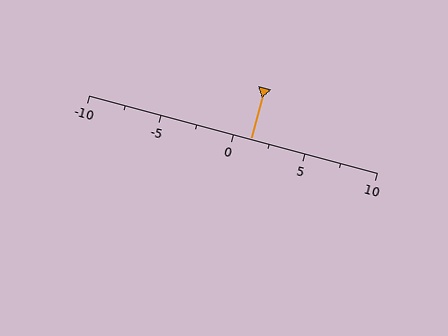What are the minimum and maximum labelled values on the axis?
The axis runs from -10 to 10.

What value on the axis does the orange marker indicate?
The marker indicates approximately 1.2.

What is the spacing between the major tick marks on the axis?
The major ticks are spaced 5 apart.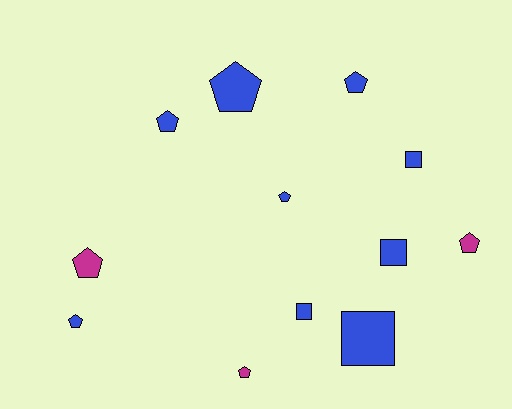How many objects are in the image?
There are 12 objects.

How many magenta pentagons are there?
There are 3 magenta pentagons.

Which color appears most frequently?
Blue, with 9 objects.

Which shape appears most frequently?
Pentagon, with 8 objects.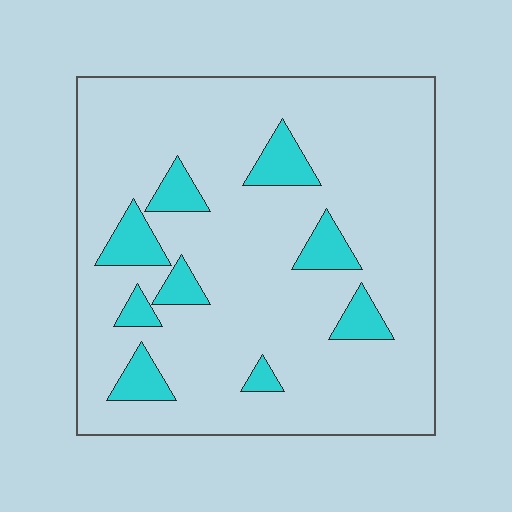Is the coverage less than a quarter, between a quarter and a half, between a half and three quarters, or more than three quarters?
Less than a quarter.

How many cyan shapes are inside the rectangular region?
9.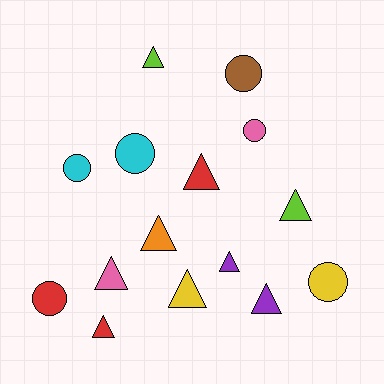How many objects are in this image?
There are 15 objects.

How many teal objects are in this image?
There are no teal objects.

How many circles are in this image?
There are 6 circles.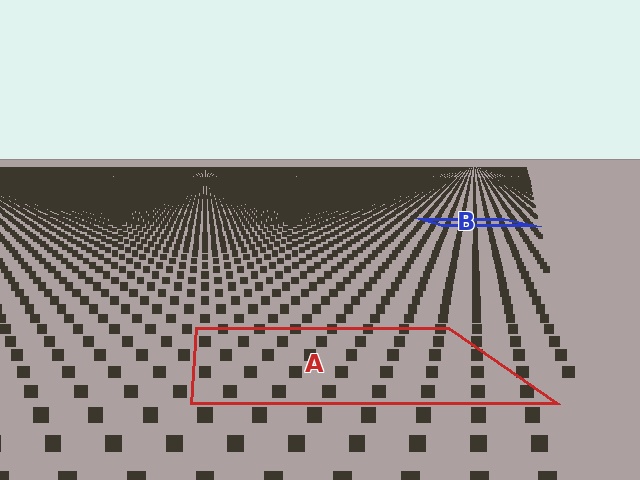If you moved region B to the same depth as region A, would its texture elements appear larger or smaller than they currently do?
They would appear larger. At a closer depth, the same texture elements are projected at a bigger on-screen size.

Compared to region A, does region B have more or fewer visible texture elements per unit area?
Region B has more texture elements per unit area — they are packed more densely because it is farther away.